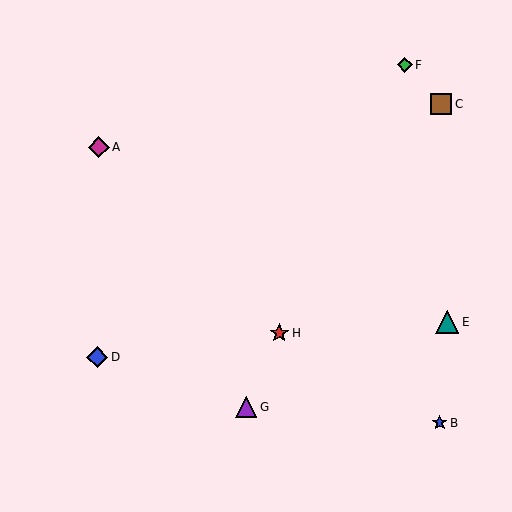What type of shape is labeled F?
Shape F is a green diamond.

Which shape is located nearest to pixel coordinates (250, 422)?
The purple triangle (labeled G) at (246, 407) is nearest to that location.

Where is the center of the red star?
The center of the red star is at (279, 333).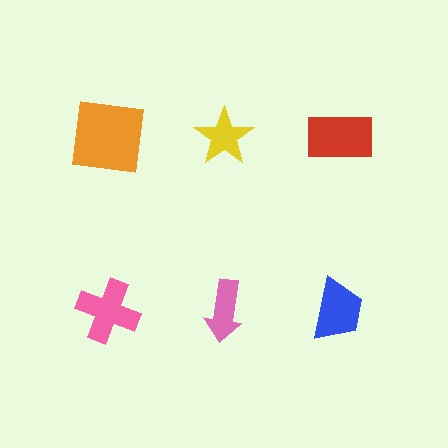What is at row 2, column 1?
A pink cross.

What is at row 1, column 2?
A yellow star.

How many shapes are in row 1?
3 shapes.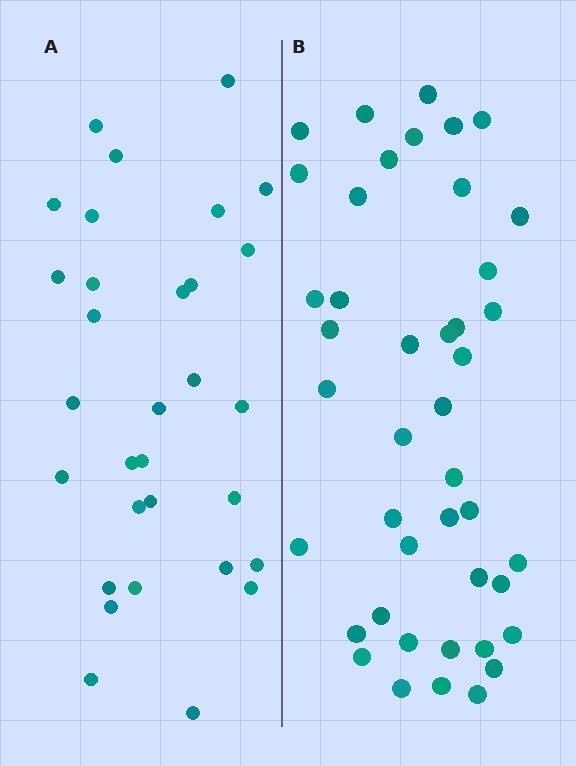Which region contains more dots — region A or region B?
Region B (the right region) has more dots.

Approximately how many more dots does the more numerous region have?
Region B has roughly 12 or so more dots than region A.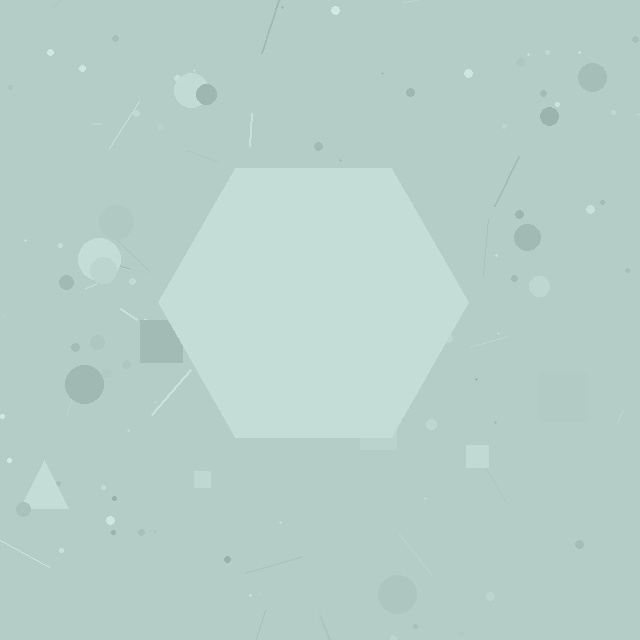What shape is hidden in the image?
A hexagon is hidden in the image.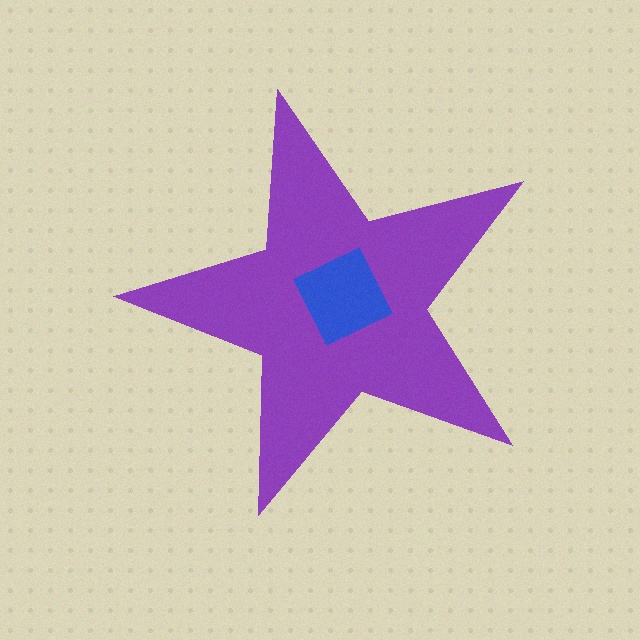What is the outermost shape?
The purple star.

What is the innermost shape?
The blue diamond.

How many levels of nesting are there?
2.